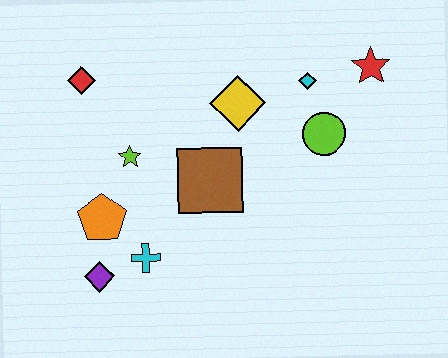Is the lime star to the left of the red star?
Yes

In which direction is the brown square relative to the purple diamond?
The brown square is to the right of the purple diamond.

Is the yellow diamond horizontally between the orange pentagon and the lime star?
No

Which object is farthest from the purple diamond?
The red star is farthest from the purple diamond.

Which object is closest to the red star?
The cyan diamond is closest to the red star.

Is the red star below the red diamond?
No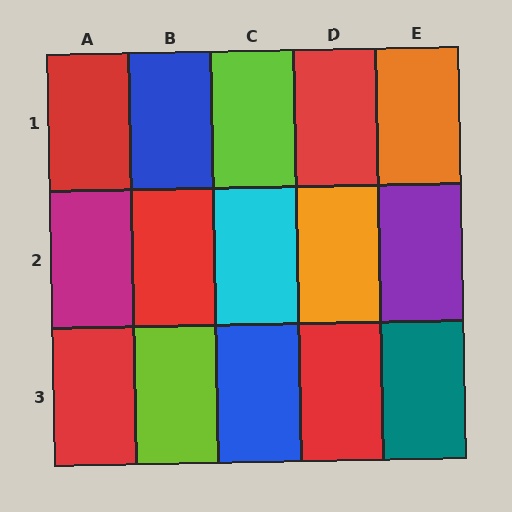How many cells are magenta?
1 cell is magenta.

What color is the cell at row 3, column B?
Lime.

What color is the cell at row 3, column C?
Blue.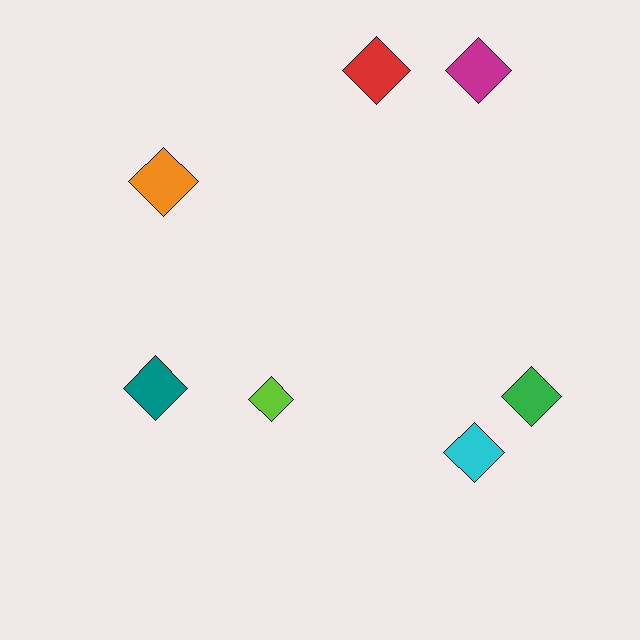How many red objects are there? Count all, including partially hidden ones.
There is 1 red object.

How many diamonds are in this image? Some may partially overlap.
There are 7 diamonds.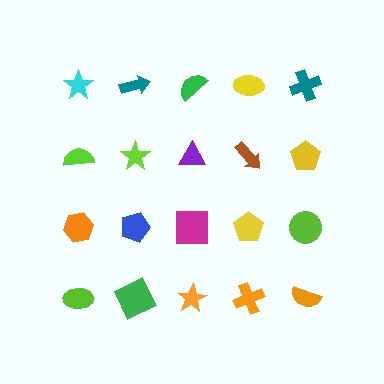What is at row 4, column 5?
An orange semicircle.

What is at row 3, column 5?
A lime circle.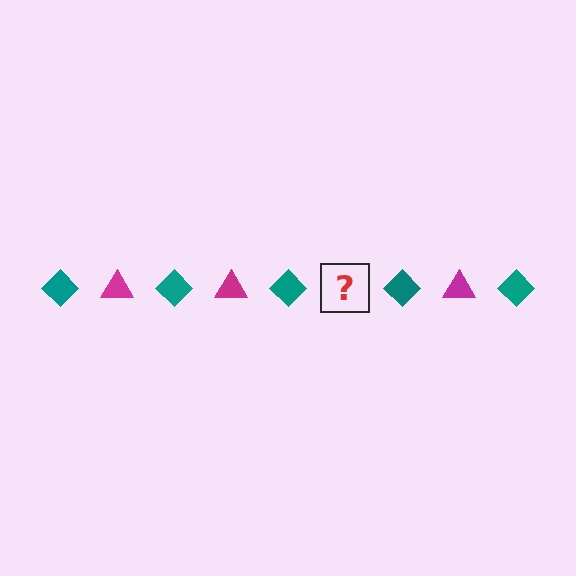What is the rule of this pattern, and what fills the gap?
The rule is that the pattern alternates between teal diamond and magenta triangle. The gap should be filled with a magenta triangle.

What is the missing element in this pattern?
The missing element is a magenta triangle.